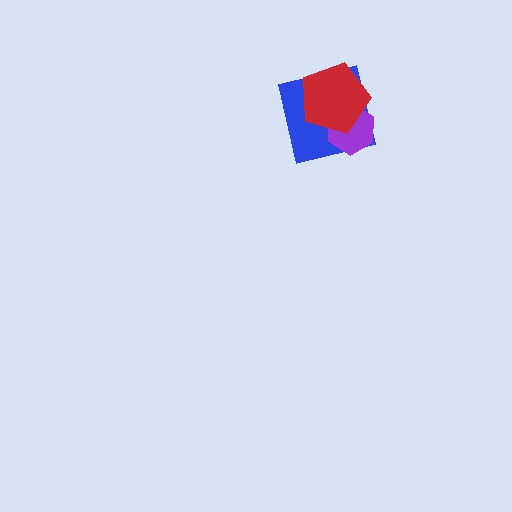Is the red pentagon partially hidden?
No, no other shape covers it.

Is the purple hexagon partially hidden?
Yes, it is partially covered by another shape.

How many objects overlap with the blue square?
2 objects overlap with the blue square.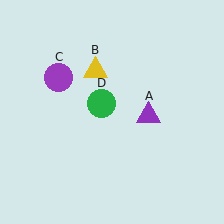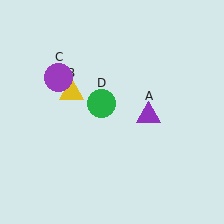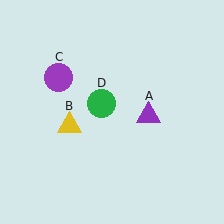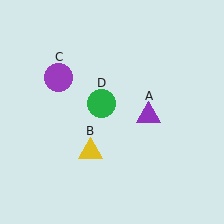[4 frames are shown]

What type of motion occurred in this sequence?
The yellow triangle (object B) rotated counterclockwise around the center of the scene.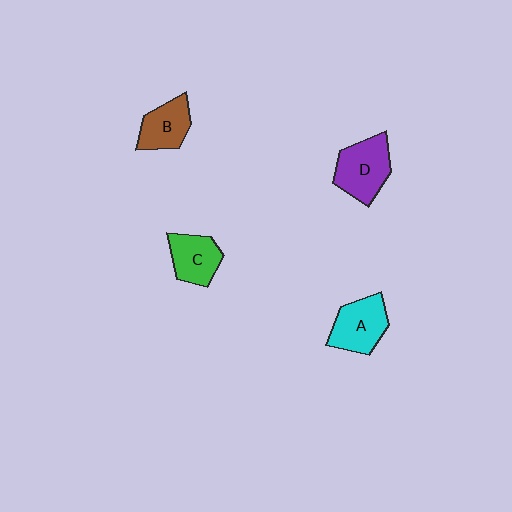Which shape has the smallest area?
Shape B (brown).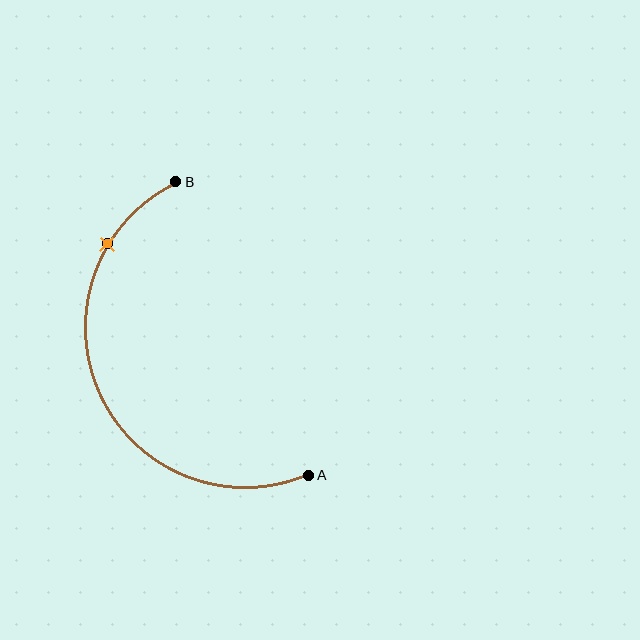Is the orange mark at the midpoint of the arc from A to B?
No. The orange mark lies on the arc but is closer to endpoint B. The arc midpoint would be at the point on the curve equidistant along the arc from both A and B.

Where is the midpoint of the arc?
The arc midpoint is the point on the curve farthest from the straight line joining A and B. It sits to the left of that line.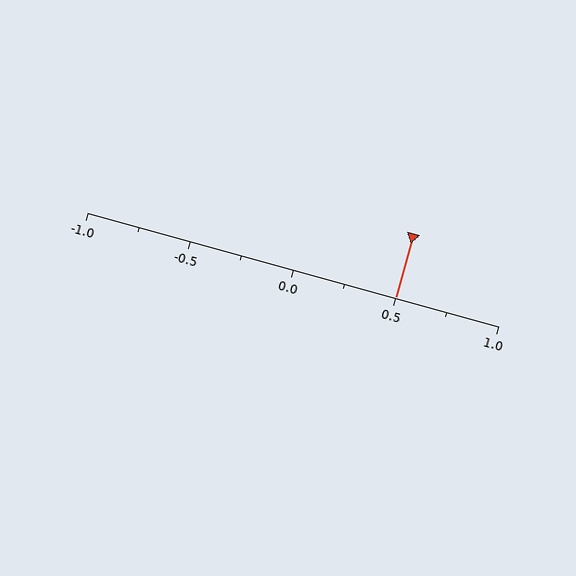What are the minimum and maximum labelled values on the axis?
The axis runs from -1.0 to 1.0.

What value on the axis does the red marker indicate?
The marker indicates approximately 0.5.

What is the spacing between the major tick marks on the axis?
The major ticks are spaced 0.5 apart.